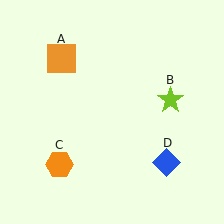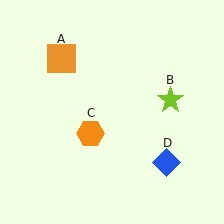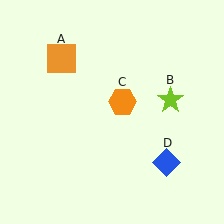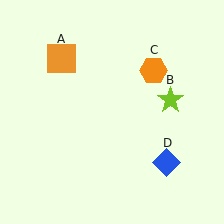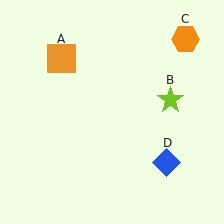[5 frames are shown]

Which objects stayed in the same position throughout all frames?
Orange square (object A) and lime star (object B) and blue diamond (object D) remained stationary.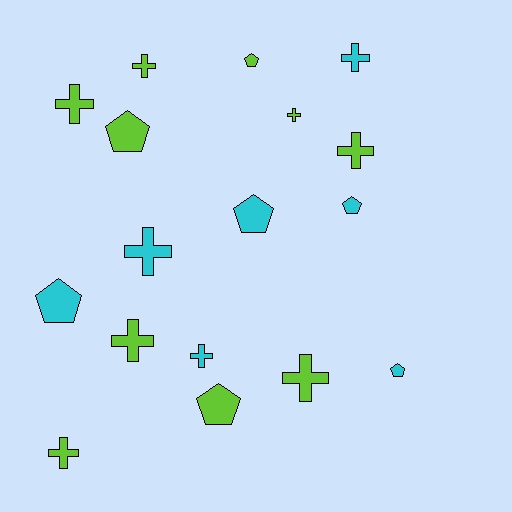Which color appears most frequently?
Lime, with 10 objects.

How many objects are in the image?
There are 17 objects.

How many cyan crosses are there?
There are 3 cyan crosses.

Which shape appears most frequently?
Cross, with 10 objects.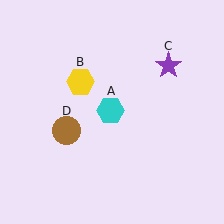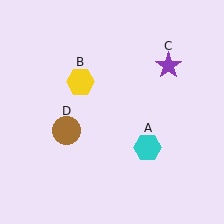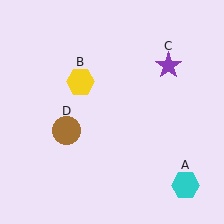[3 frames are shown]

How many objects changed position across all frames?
1 object changed position: cyan hexagon (object A).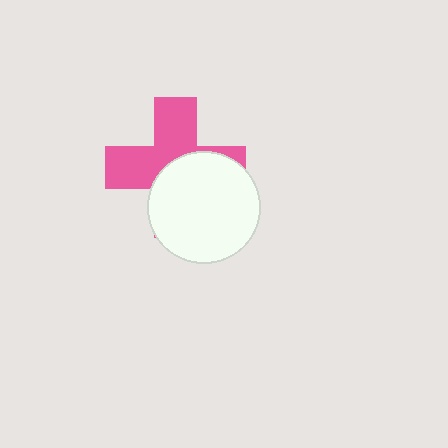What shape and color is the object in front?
The object in front is a white circle.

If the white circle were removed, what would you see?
You would see the complete pink cross.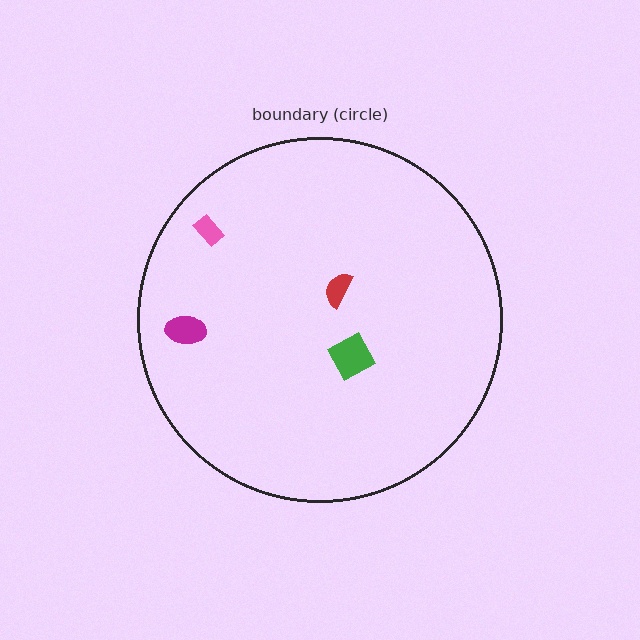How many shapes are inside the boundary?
4 inside, 0 outside.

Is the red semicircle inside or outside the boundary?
Inside.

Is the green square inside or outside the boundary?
Inside.